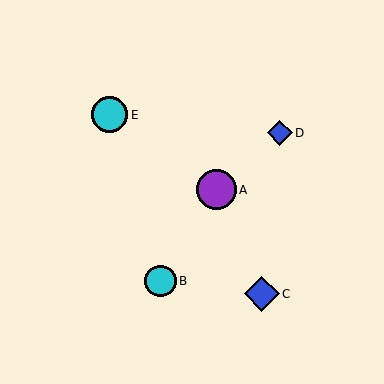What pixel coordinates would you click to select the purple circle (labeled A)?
Click at (216, 190) to select the purple circle A.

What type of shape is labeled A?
Shape A is a purple circle.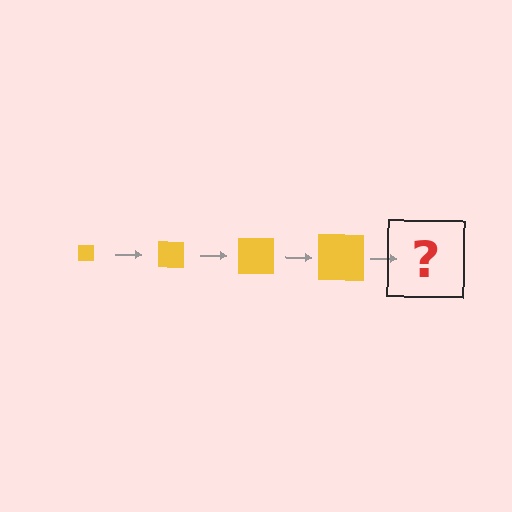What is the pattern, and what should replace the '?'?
The pattern is that the square gets progressively larger each step. The '?' should be a yellow square, larger than the previous one.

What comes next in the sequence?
The next element should be a yellow square, larger than the previous one.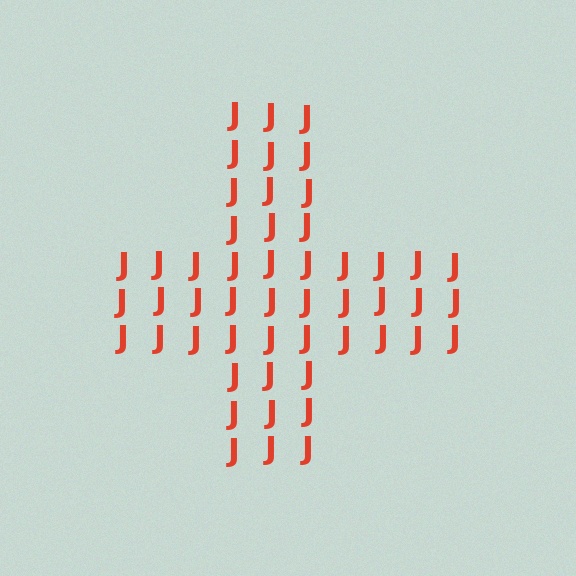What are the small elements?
The small elements are letter J's.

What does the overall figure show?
The overall figure shows a cross.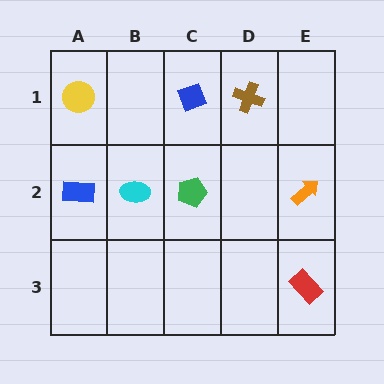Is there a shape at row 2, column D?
No, that cell is empty.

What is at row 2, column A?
A blue rectangle.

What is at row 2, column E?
An orange arrow.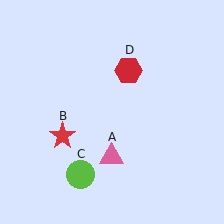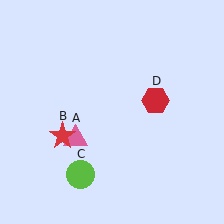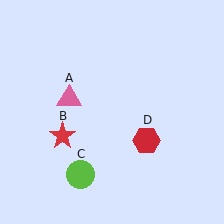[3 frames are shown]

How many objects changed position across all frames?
2 objects changed position: pink triangle (object A), red hexagon (object D).